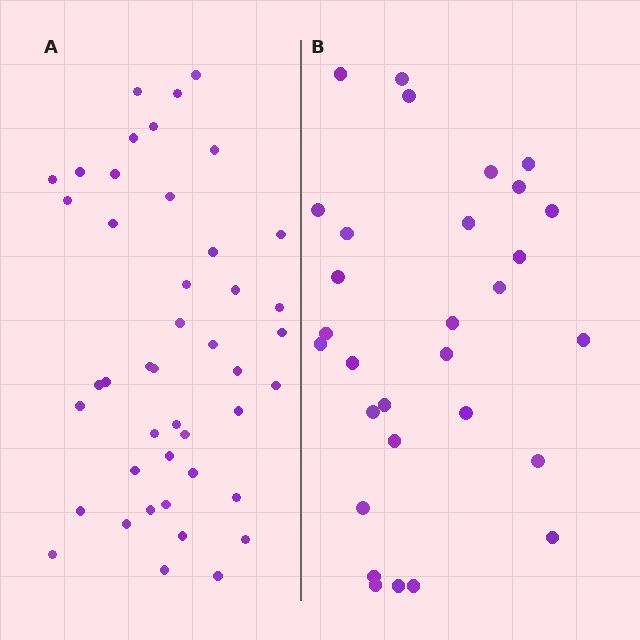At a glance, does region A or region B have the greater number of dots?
Region A (the left region) has more dots.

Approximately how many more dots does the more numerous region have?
Region A has approximately 15 more dots than region B.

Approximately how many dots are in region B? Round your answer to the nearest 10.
About 30 dots.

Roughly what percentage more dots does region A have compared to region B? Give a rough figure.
About 45% more.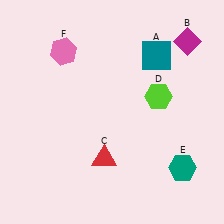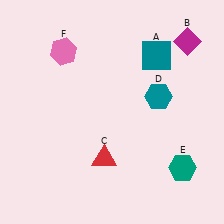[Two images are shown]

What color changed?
The hexagon (D) changed from lime in Image 1 to teal in Image 2.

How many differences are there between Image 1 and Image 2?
There is 1 difference between the two images.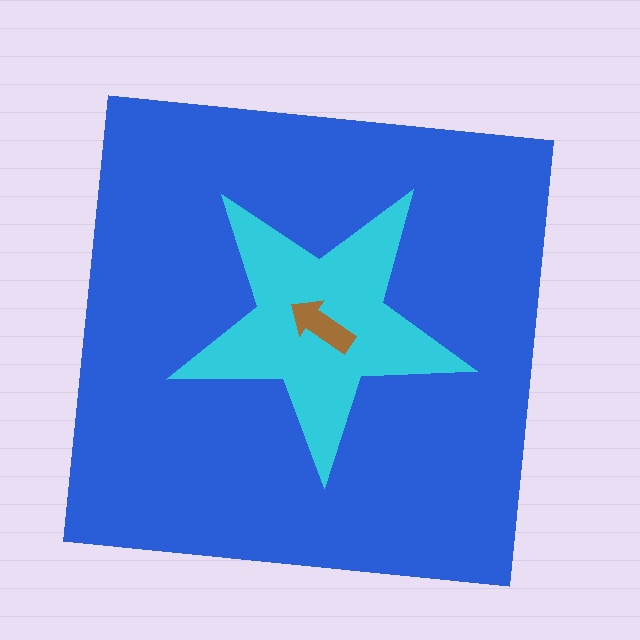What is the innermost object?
The brown arrow.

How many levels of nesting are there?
3.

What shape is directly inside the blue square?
The cyan star.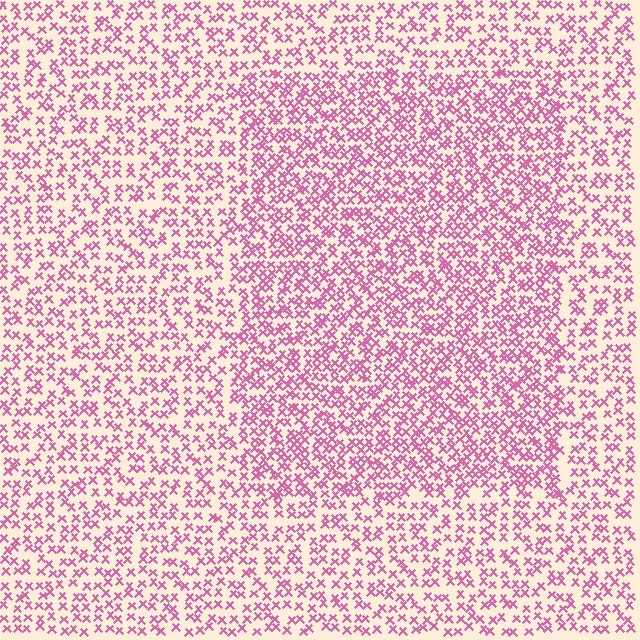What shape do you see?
I see a rectangle.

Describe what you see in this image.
The image contains small pink elements arranged at two different densities. A rectangle-shaped region is visible where the elements are more densely packed than the surrounding area.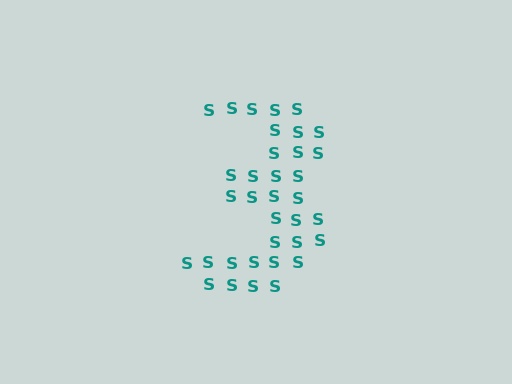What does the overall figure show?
The overall figure shows the digit 3.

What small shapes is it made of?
It is made of small letter S's.